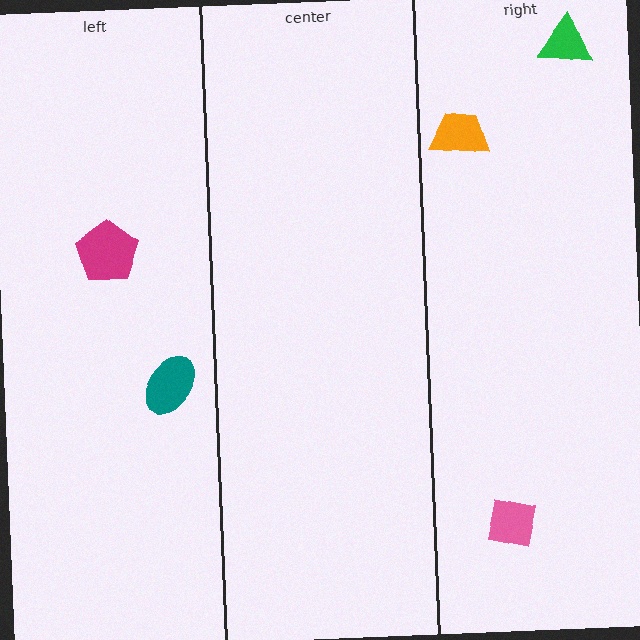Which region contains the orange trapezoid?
The right region.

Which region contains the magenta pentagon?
The left region.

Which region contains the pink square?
The right region.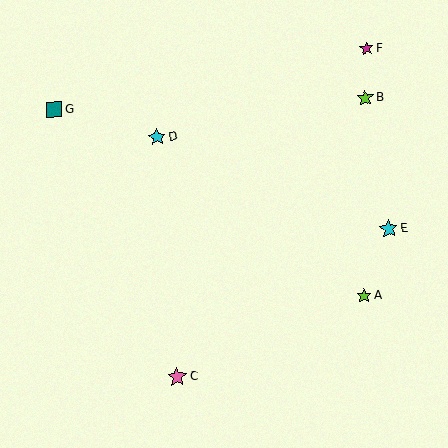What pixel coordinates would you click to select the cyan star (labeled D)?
Click at (157, 137) to select the cyan star D.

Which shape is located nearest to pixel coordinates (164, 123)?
The cyan star (labeled D) at (157, 137) is nearest to that location.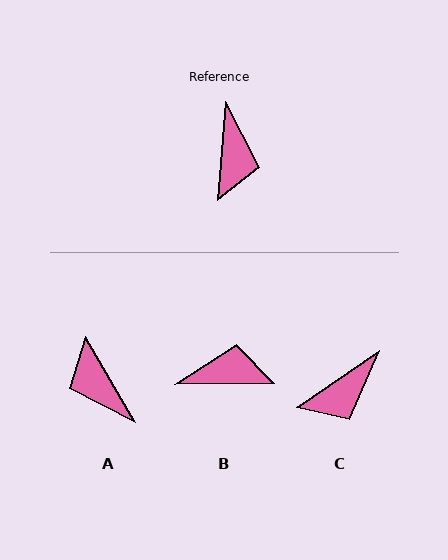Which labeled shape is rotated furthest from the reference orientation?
A, about 145 degrees away.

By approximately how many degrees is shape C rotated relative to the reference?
Approximately 51 degrees clockwise.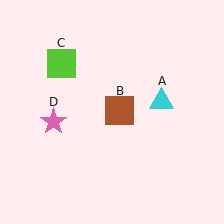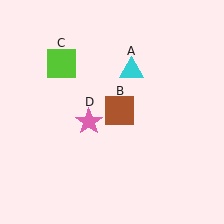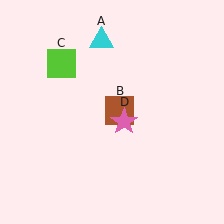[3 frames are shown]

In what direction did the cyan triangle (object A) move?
The cyan triangle (object A) moved up and to the left.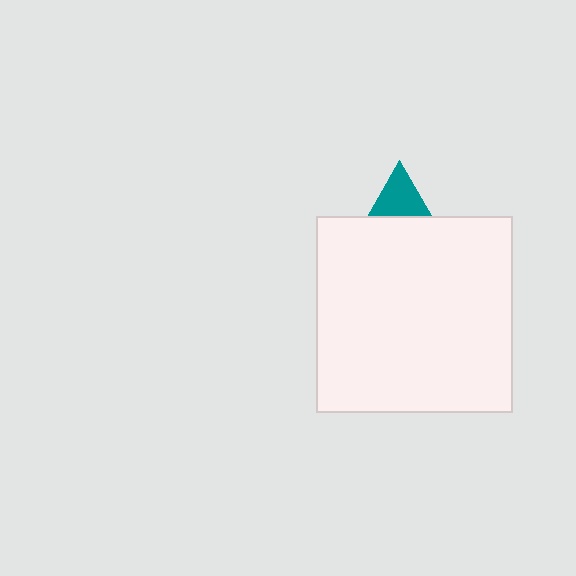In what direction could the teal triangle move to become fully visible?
The teal triangle could move up. That would shift it out from behind the white square entirely.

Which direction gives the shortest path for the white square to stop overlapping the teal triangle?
Moving down gives the shortest separation.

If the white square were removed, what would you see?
You would see the complete teal triangle.